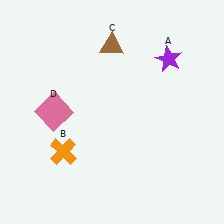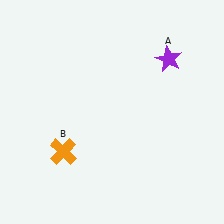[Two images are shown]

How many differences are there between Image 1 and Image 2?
There are 2 differences between the two images.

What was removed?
The pink square (D), the brown triangle (C) were removed in Image 2.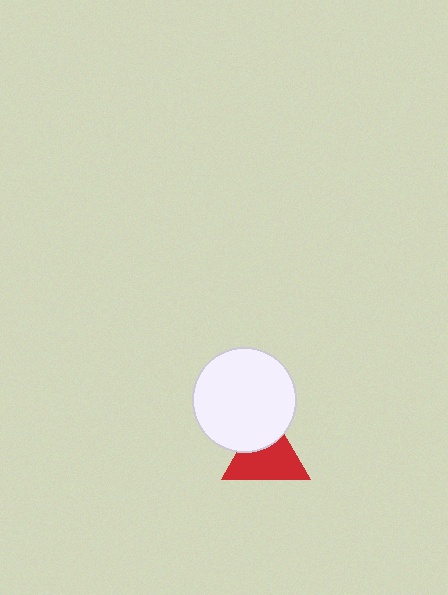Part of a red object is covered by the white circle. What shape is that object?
It is a triangle.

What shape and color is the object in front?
The object in front is a white circle.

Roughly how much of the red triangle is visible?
Most of it is visible (roughly 66%).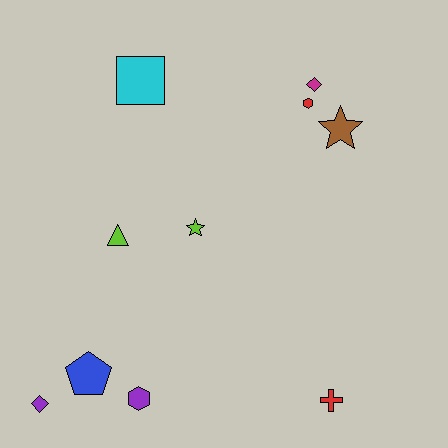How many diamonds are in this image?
There are 2 diamonds.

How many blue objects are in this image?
There is 1 blue object.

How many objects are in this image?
There are 10 objects.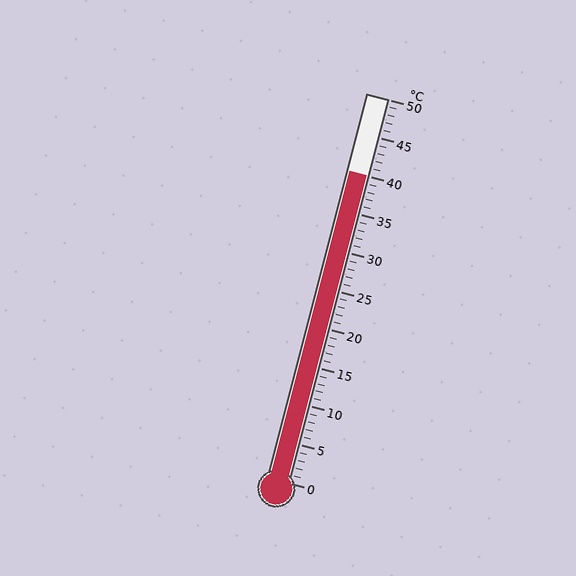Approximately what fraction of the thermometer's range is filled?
The thermometer is filled to approximately 80% of its range.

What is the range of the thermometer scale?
The thermometer scale ranges from 0°C to 50°C.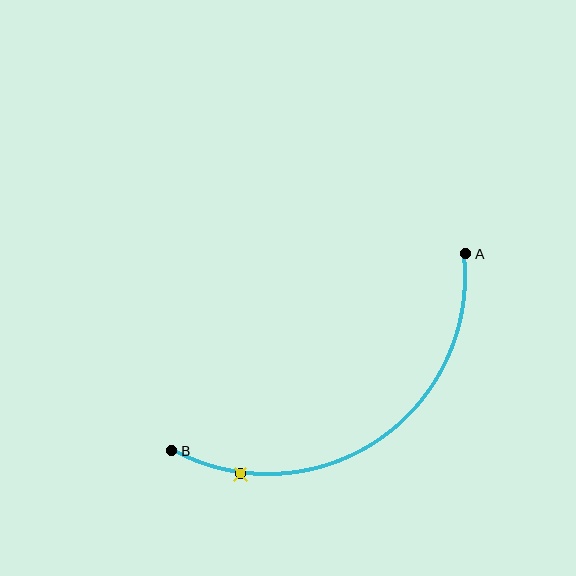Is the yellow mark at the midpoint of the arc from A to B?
No. The yellow mark lies on the arc but is closer to endpoint B. The arc midpoint would be at the point on the curve equidistant along the arc from both A and B.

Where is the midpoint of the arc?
The arc midpoint is the point on the curve farthest from the straight line joining A and B. It sits below and to the right of that line.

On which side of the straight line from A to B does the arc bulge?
The arc bulges below and to the right of the straight line connecting A and B.